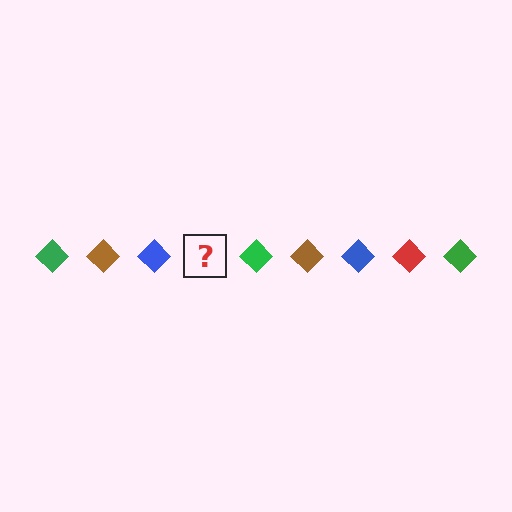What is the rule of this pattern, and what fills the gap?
The rule is that the pattern cycles through green, brown, blue, red diamonds. The gap should be filled with a red diamond.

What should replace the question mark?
The question mark should be replaced with a red diamond.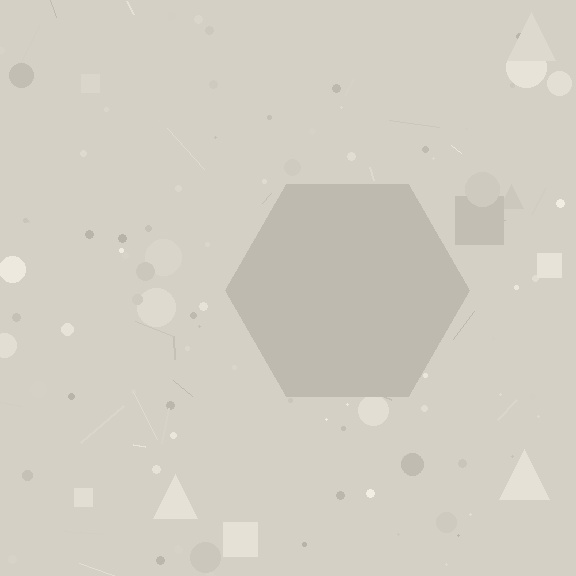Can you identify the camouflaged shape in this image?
The camouflaged shape is a hexagon.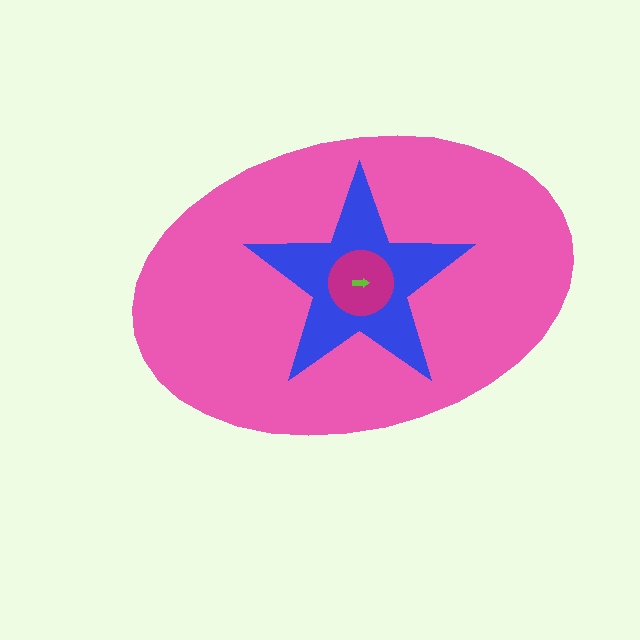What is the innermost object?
The lime arrow.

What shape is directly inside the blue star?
The magenta circle.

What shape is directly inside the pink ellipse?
The blue star.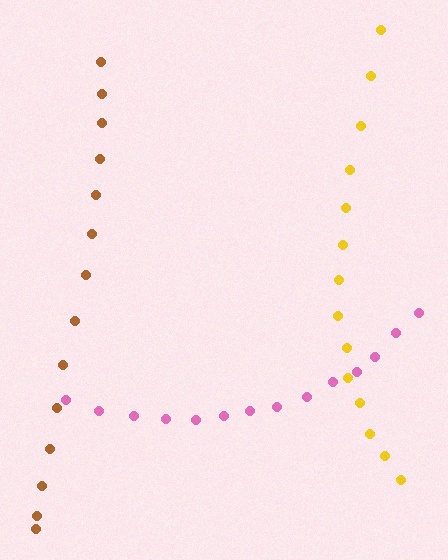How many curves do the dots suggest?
There are 3 distinct paths.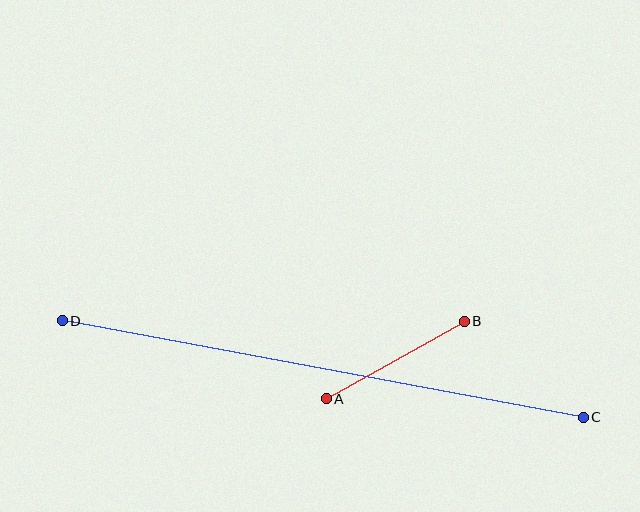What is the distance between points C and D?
The distance is approximately 529 pixels.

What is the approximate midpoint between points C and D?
The midpoint is at approximately (323, 369) pixels.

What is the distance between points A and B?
The distance is approximately 158 pixels.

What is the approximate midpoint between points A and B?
The midpoint is at approximately (395, 360) pixels.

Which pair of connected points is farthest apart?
Points C and D are farthest apart.